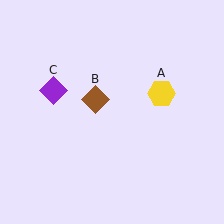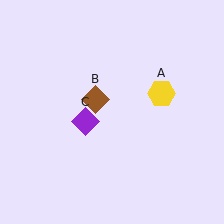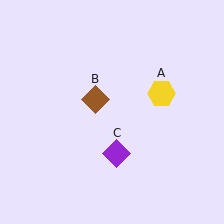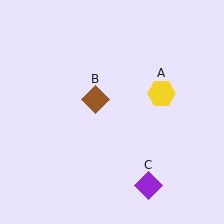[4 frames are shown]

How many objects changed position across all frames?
1 object changed position: purple diamond (object C).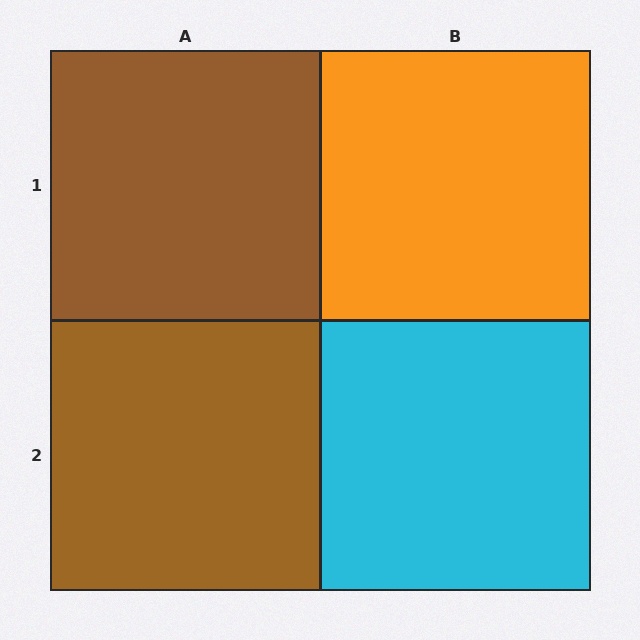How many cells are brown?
2 cells are brown.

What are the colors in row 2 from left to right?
Brown, cyan.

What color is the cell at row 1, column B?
Orange.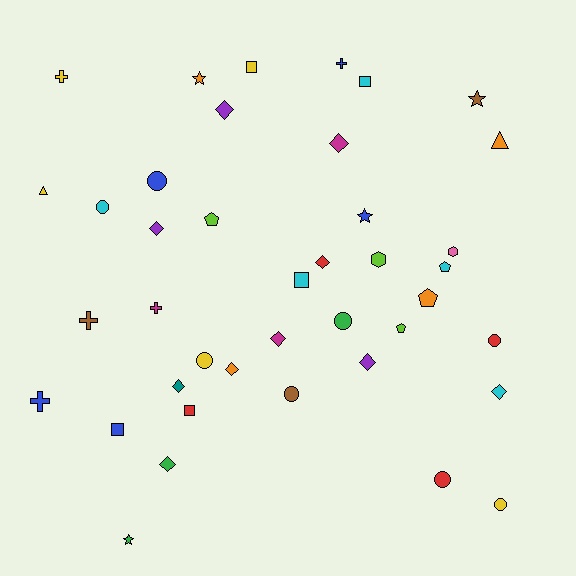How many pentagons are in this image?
There are 4 pentagons.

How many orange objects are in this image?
There are 4 orange objects.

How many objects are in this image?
There are 40 objects.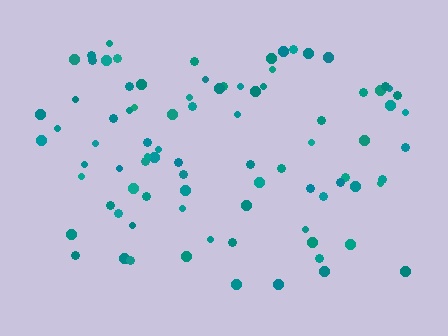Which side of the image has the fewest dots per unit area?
The bottom.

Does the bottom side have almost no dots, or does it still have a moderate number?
Still a moderate number, just noticeably fewer than the top.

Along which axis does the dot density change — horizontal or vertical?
Vertical.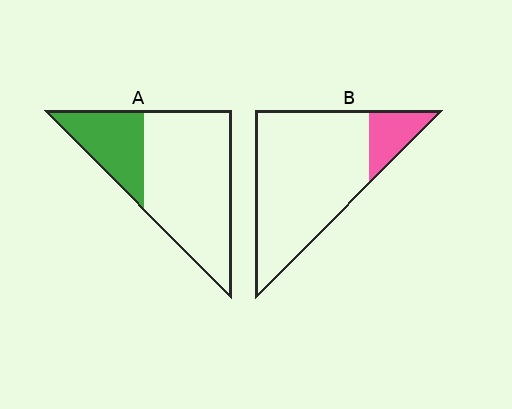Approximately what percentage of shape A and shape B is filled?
A is approximately 30% and B is approximately 15%.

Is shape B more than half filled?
No.